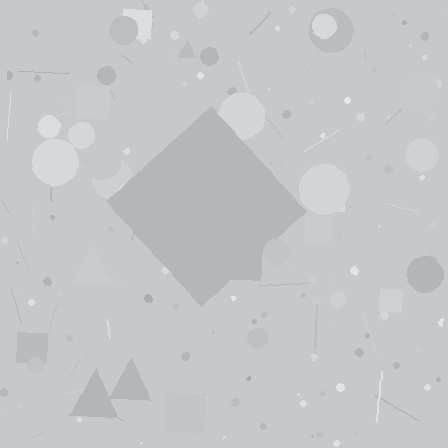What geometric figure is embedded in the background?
A diamond is embedded in the background.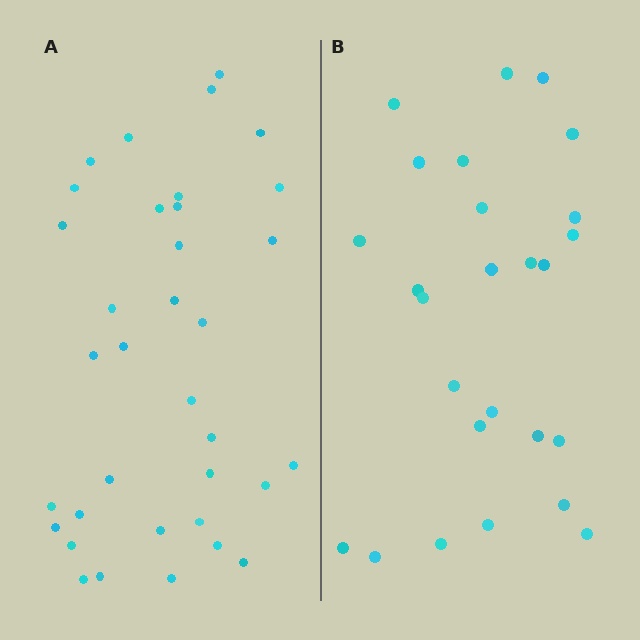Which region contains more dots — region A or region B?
Region A (the left region) has more dots.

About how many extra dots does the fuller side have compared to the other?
Region A has roughly 8 or so more dots than region B.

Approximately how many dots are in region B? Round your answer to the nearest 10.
About 30 dots. (The exact count is 26, which rounds to 30.)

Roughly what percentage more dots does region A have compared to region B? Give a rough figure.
About 35% more.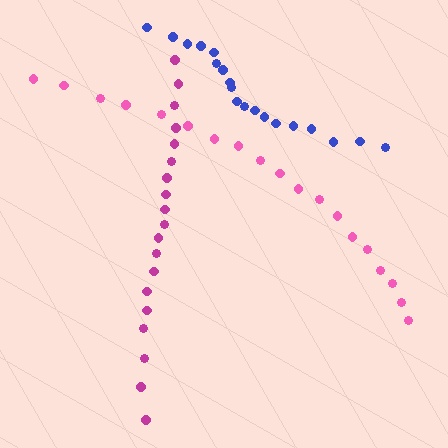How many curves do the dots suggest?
There are 3 distinct paths.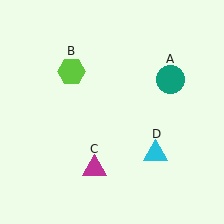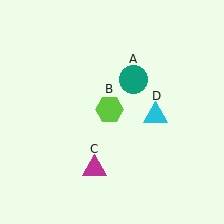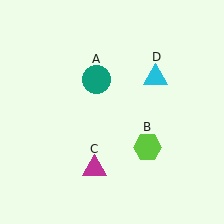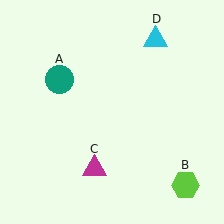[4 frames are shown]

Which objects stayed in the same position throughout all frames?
Magenta triangle (object C) remained stationary.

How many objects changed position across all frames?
3 objects changed position: teal circle (object A), lime hexagon (object B), cyan triangle (object D).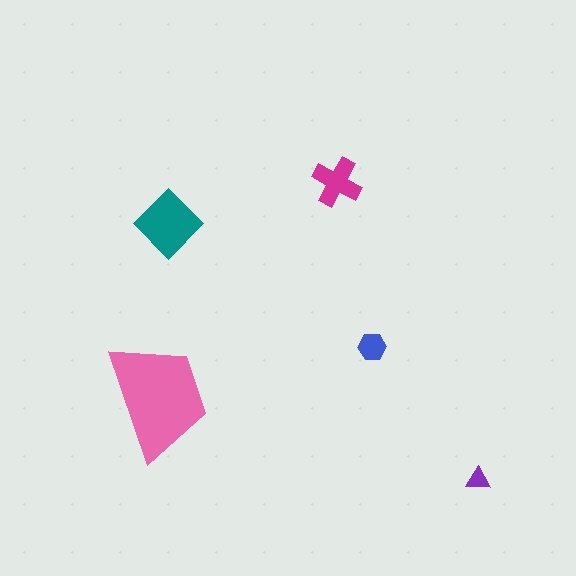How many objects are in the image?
There are 5 objects in the image.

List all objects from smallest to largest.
The purple triangle, the blue hexagon, the magenta cross, the teal diamond, the pink trapezoid.